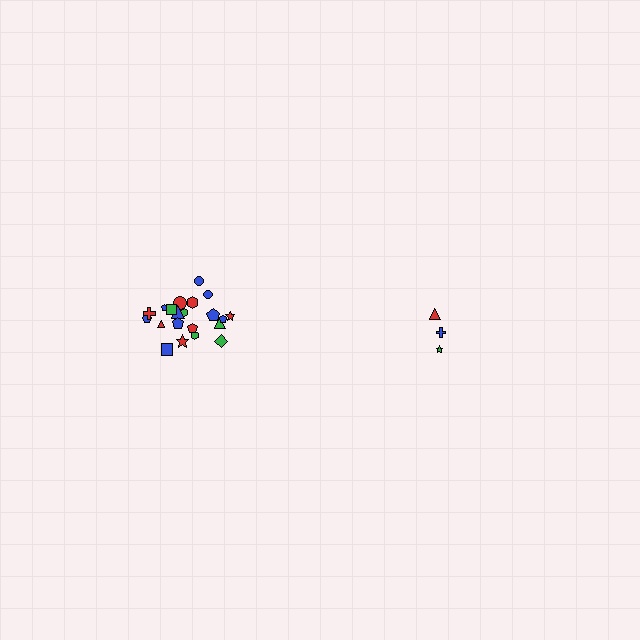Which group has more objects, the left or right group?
The left group.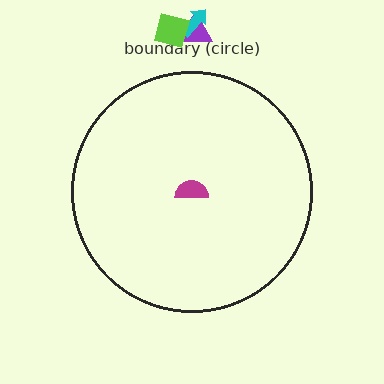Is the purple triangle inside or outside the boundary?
Outside.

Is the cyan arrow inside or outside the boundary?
Outside.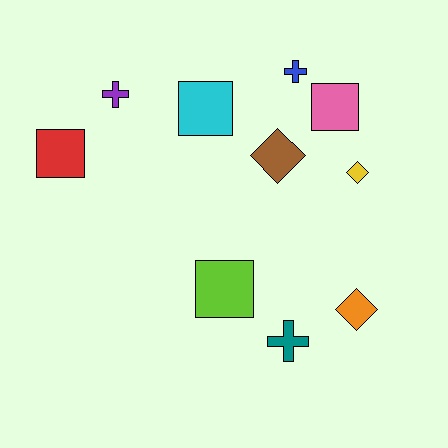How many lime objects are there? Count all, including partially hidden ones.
There is 1 lime object.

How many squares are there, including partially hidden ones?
There are 4 squares.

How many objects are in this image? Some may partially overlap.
There are 10 objects.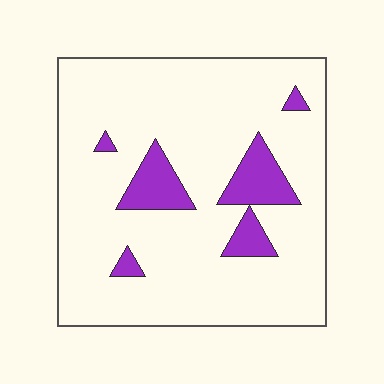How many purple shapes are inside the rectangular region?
6.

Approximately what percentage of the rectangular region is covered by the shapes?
Approximately 10%.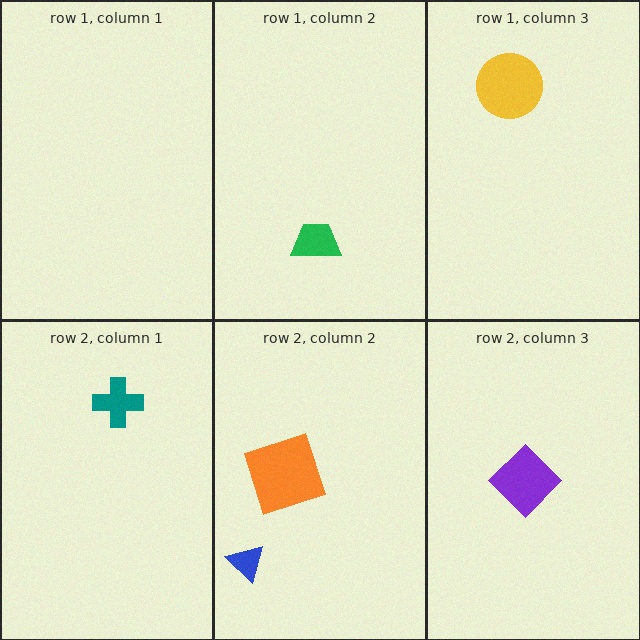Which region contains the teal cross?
The row 2, column 1 region.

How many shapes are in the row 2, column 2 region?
2.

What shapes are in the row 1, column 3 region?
The yellow circle.